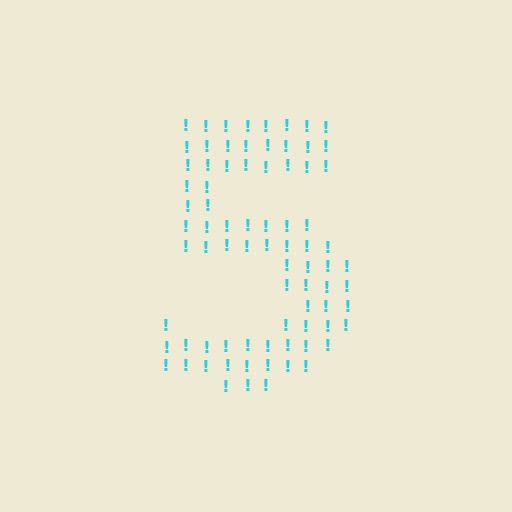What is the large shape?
The large shape is the digit 5.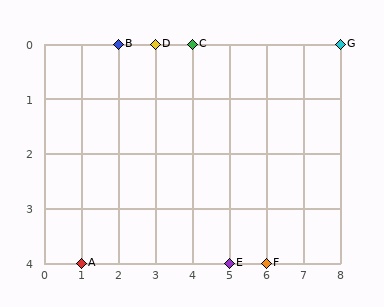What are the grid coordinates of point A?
Point A is at grid coordinates (1, 4).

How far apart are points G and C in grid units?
Points G and C are 4 columns apart.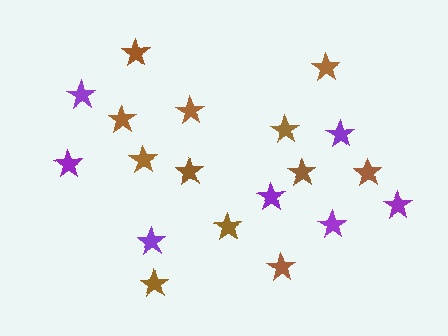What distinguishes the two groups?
There are 2 groups: one group of purple stars (7) and one group of brown stars (12).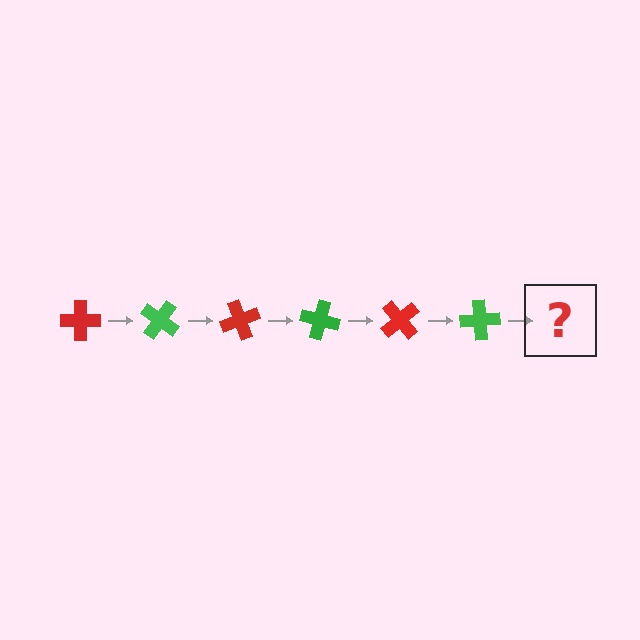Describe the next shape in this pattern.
It should be a red cross, rotated 210 degrees from the start.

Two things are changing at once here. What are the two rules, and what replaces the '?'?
The two rules are that it rotates 35 degrees each step and the color cycles through red and green. The '?' should be a red cross, rotated 210 degrees from the start.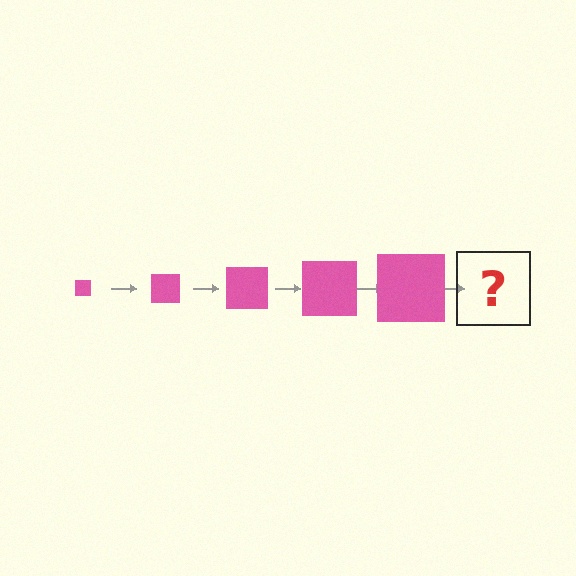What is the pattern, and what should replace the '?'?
The pattern is that the square gets progressively larger each step. The '?' should be a pink square, larger than the previous one.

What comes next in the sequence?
The next element should be a pink square, larger than the previous one.